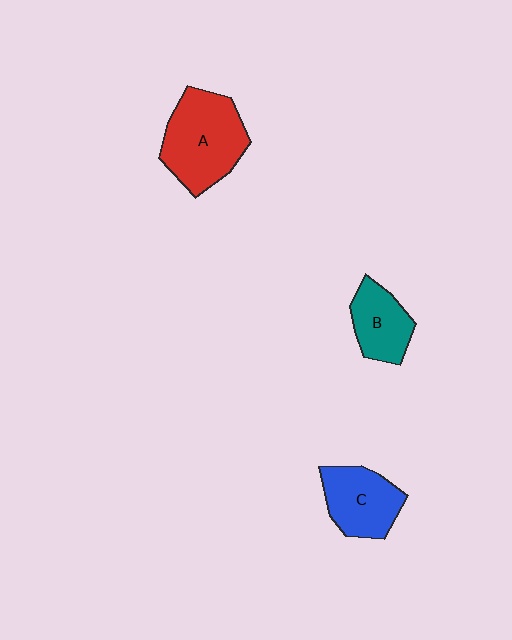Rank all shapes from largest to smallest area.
From largest to smallest: A (red), C (blue), B (teal).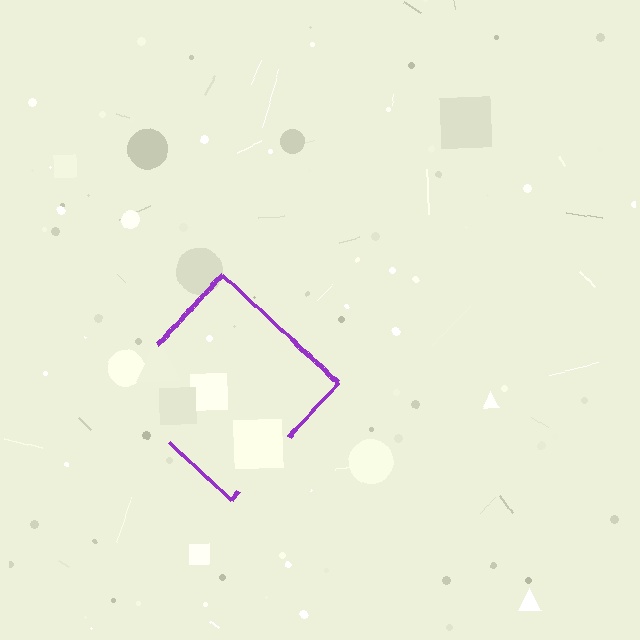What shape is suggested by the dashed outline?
The dashed outline suggests a diamond.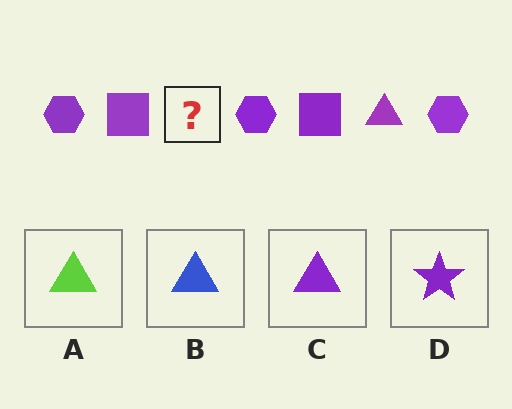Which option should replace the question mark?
Option C.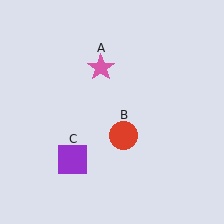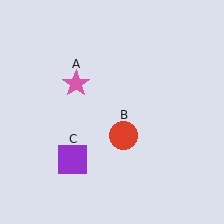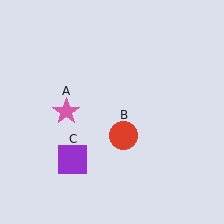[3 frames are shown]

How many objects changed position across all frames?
1 object changed position: pink star (object A).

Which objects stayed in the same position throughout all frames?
Red circle (object B) and purple square (object C) remained stationary.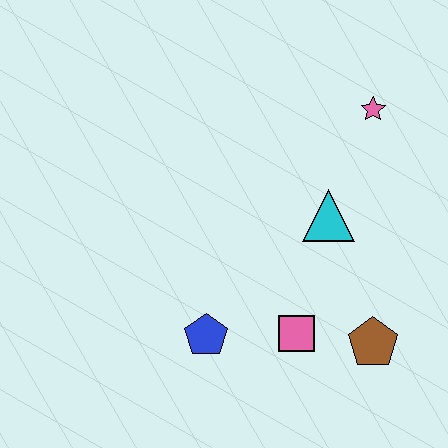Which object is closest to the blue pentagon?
The pink square is closest to the blue pentagon.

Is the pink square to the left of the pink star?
Yes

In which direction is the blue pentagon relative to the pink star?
The blue pentagon is below the pink star.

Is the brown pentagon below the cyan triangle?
Yes